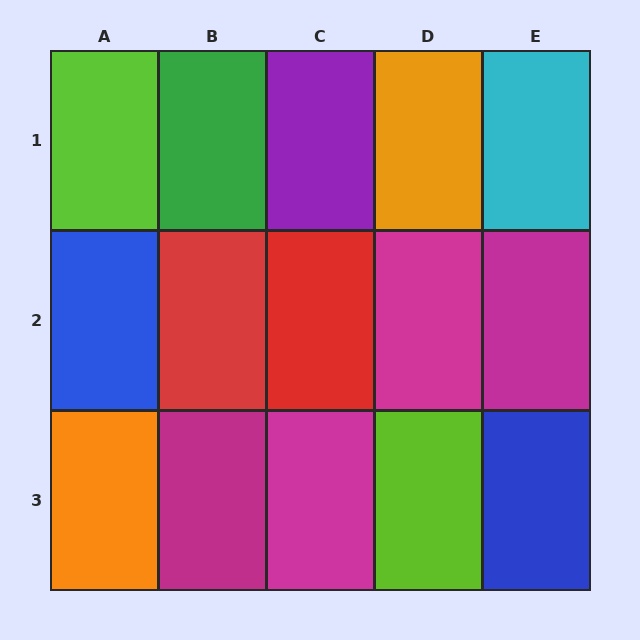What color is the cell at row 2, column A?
Blue.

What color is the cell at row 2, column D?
Magenta.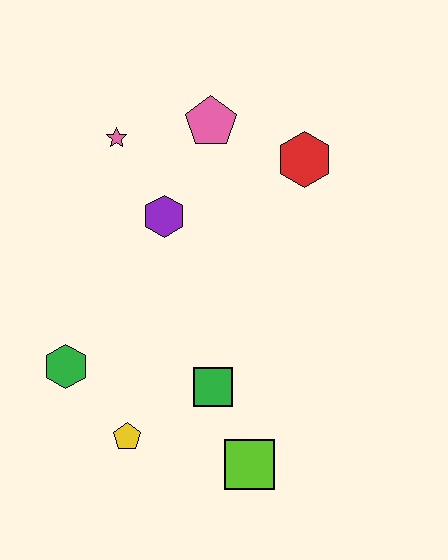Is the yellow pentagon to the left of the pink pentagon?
Yes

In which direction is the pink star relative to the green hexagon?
The pink star is above the green hexagon.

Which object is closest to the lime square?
The green square is closest to the lime square.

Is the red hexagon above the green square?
Yes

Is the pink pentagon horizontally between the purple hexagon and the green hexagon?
No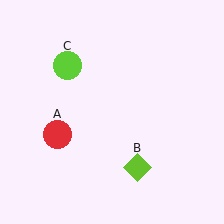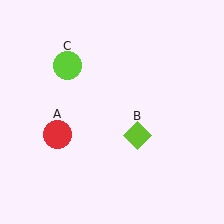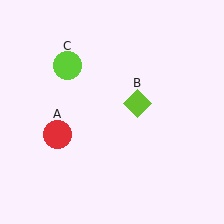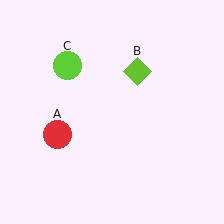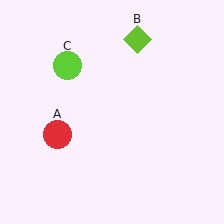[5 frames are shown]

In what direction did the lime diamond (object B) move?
The lime diamond (object B) moved up.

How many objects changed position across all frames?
1 object changed position: lime diamond (object B).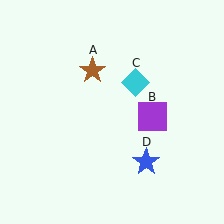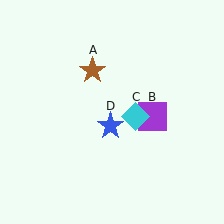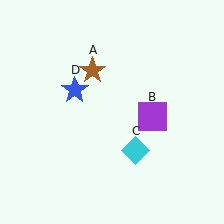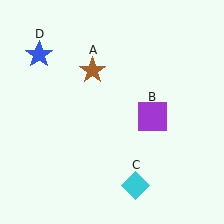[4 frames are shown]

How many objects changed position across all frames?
2 objects changed position: cyan diamond (object C), blue star (object D).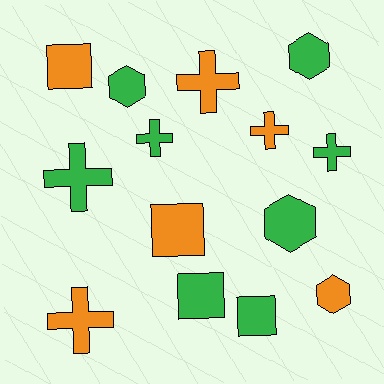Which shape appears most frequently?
Cross, with 6 objects.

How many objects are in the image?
There are 14 objects.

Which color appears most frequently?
Green, with 8 objects.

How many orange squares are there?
There are 2 orange squares.